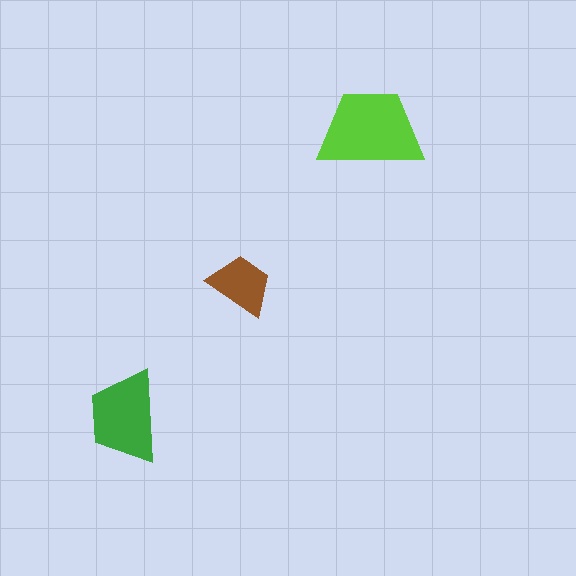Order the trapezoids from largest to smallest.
the lime one, the green one, the brown one.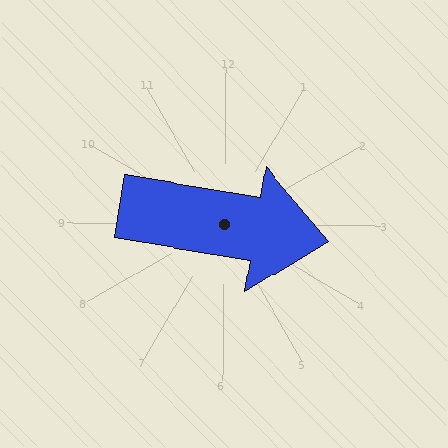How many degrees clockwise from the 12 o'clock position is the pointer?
Approximately 99 degrees.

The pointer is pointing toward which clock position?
Roughly 3 o'clock.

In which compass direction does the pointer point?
East.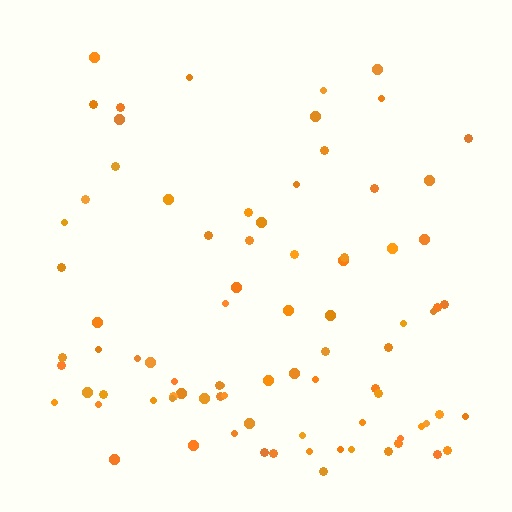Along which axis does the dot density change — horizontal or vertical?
Vertical.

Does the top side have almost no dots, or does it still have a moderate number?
Still a moderate number, just noticeably fewer than the bottom.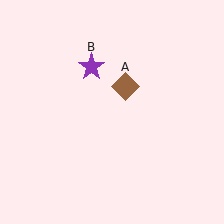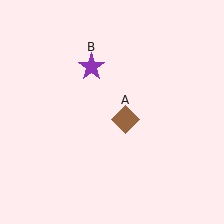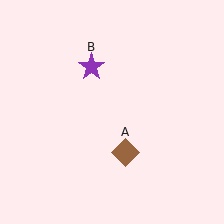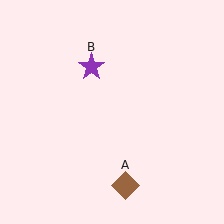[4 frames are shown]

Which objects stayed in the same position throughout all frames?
Purple star (object B) remained stationary.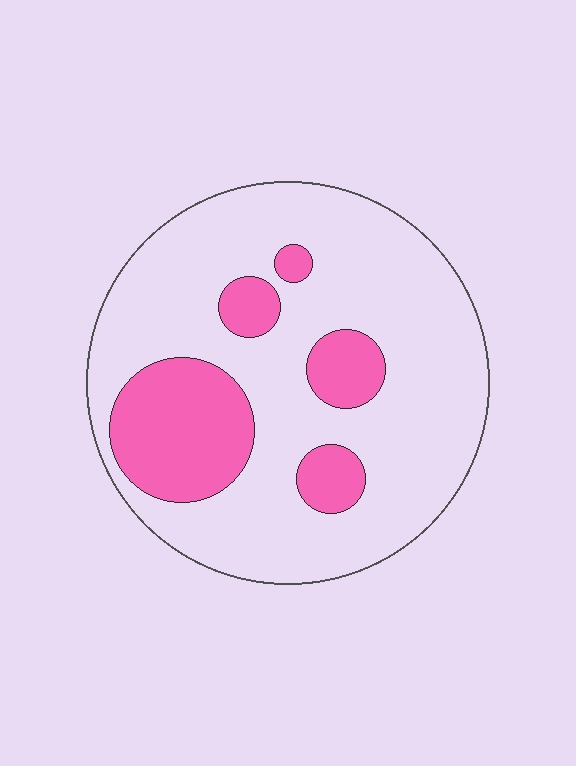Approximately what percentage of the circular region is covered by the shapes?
Approximately 25%.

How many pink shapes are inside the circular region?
5.